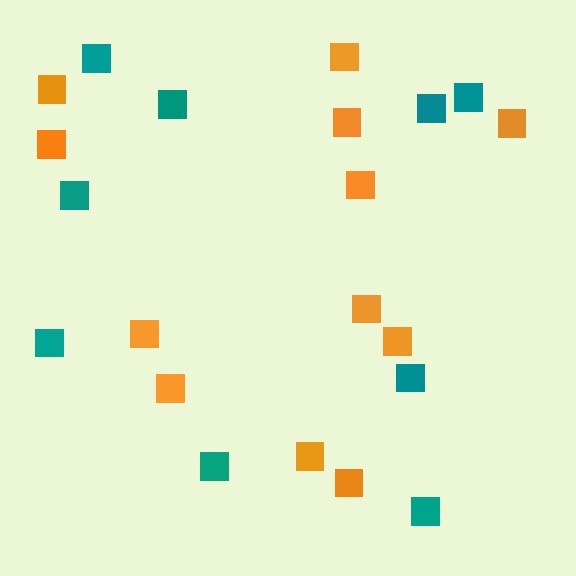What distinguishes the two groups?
There are 2 groups: one group of teal squares (9) and one group of orange squares (12).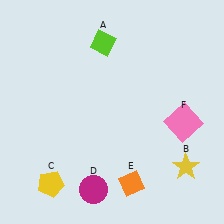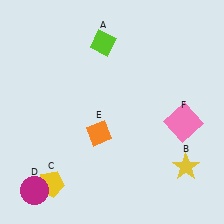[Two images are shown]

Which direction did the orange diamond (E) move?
The orange diamond (E) moved up.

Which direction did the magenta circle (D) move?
The magenta circle (D) moved left.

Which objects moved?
The objects that moved are: the magenta circle (D), the orange diamond (E).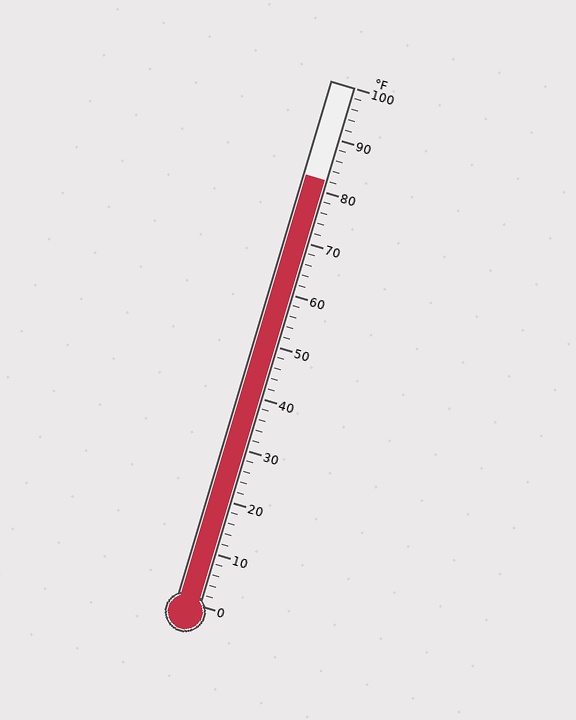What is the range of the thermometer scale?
The thermometer scale ranges from 0°F to 100°F.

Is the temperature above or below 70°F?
The temperature is above 70°F.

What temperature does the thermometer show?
The thermometer shows approximately 82°F.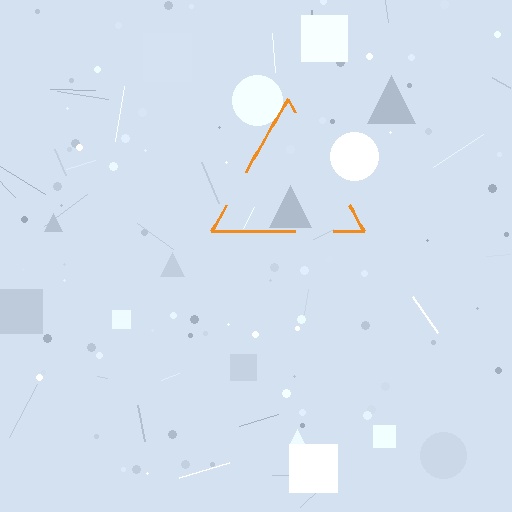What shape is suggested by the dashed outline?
The dashed outline suggests a triangle.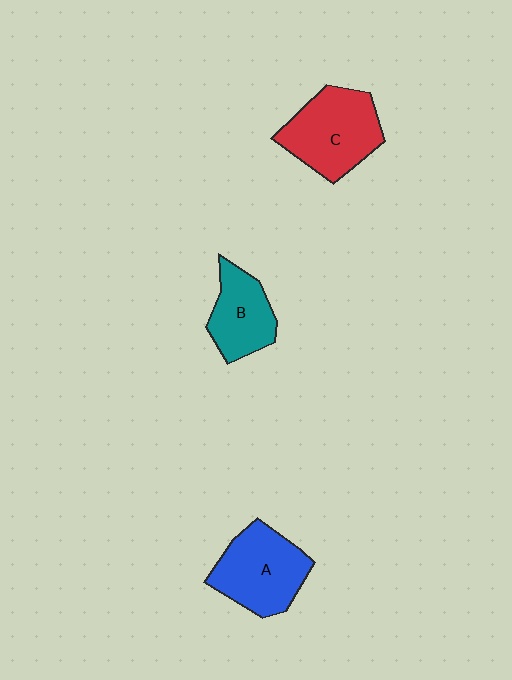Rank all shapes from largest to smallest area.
From largest to smallest: C (red), A (blue), B (teal).